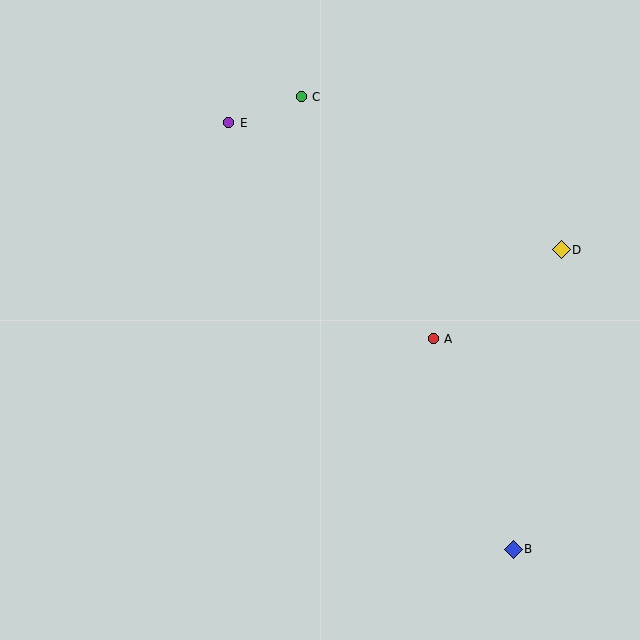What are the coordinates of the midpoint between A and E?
The midpoint between A and E is at (331, 231).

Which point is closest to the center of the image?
Point A at (433, 339) is closest to the center.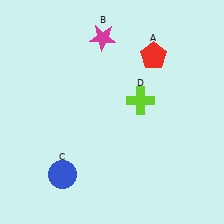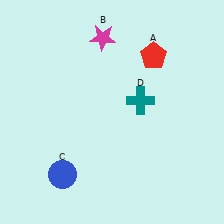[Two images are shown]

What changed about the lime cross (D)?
In Image 1, D is lime. In Image 2, it changed to teal.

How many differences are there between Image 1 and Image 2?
There is 1 difference between the two images.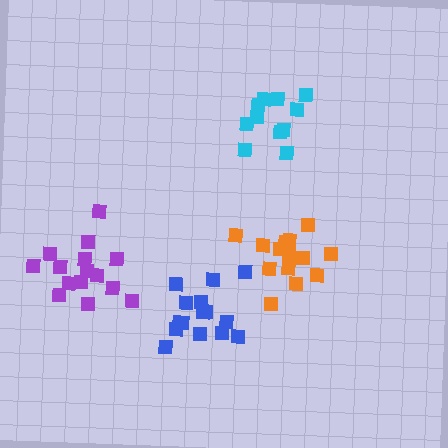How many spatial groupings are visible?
There are 4 spatial groupings.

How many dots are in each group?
Group 1: 15 dots, Group 2: 12 dots, Group 3: 15 dots, Group 4: 14 dots (56 total).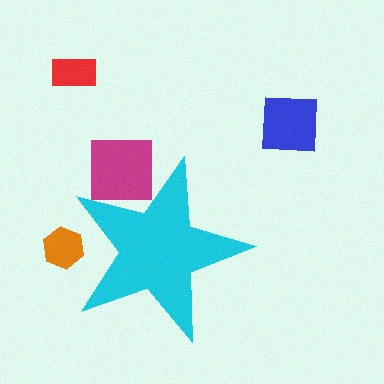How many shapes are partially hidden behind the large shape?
2 shapes are partially hidden.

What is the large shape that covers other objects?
A cyan star.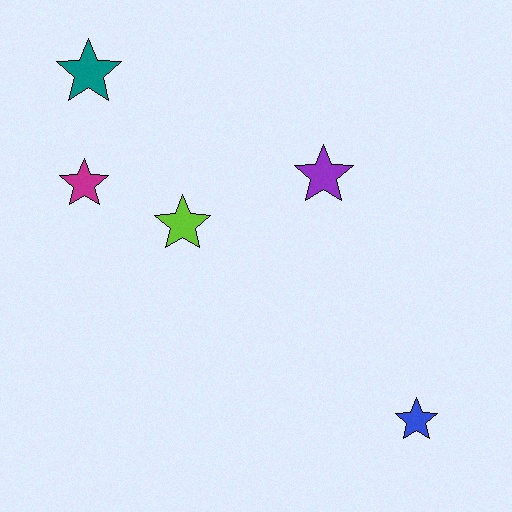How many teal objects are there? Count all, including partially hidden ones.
There is 1 teal object.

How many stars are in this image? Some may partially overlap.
There are 5 stars.